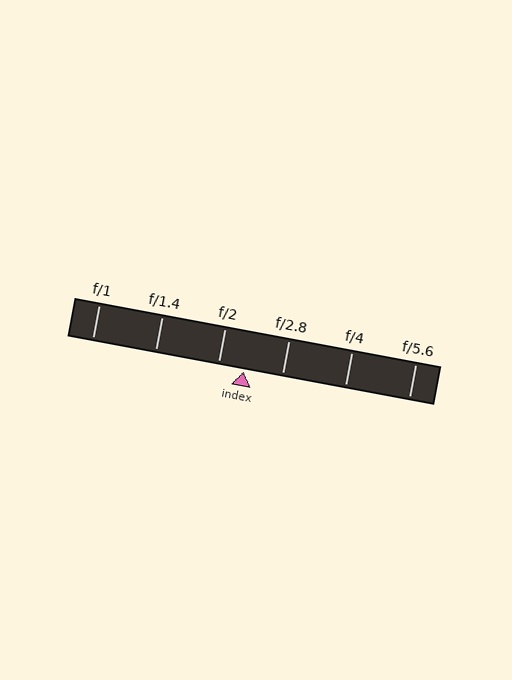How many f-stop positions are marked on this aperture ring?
There are 6 f-stop positions marked.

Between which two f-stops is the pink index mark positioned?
The index mark is between f/2 and f/2.8.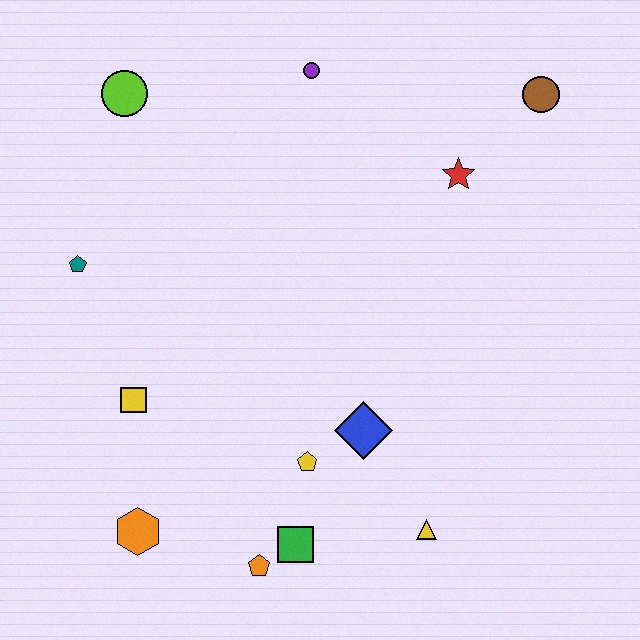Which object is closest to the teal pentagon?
The yellow square is closest to the teal pentagon.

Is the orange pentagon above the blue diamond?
No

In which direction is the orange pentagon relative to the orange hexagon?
The orange pentagon is to the right of the orange hexagon.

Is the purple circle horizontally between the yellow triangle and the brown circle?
No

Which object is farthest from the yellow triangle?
The lime circle is farthest from the yellow triangle.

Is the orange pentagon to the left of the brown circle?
Yes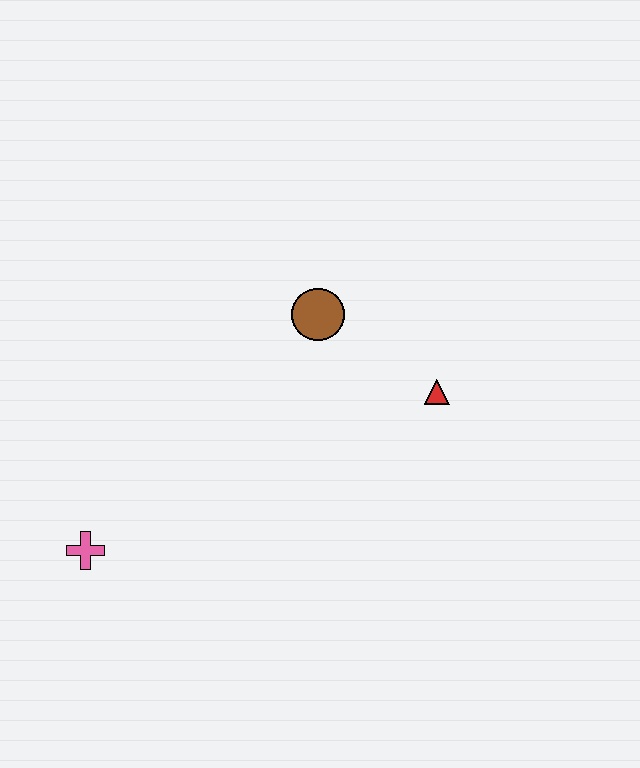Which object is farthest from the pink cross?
The red triangle is farthest from the pink cross.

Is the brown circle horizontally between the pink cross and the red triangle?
Yes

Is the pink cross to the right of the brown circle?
No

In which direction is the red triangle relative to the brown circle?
The red triangle is to the right of the brown circle.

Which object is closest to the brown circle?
The red triangle is closest to the brown circle.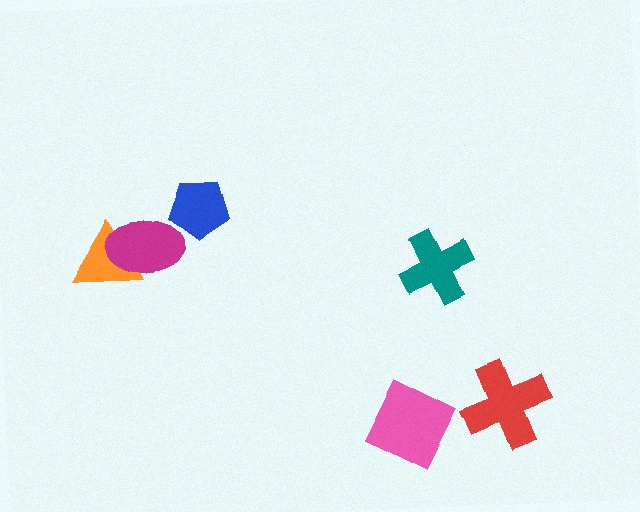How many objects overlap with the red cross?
0 objects overlap with the red cross.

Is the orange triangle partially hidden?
Yes, it is partially covered by another shape.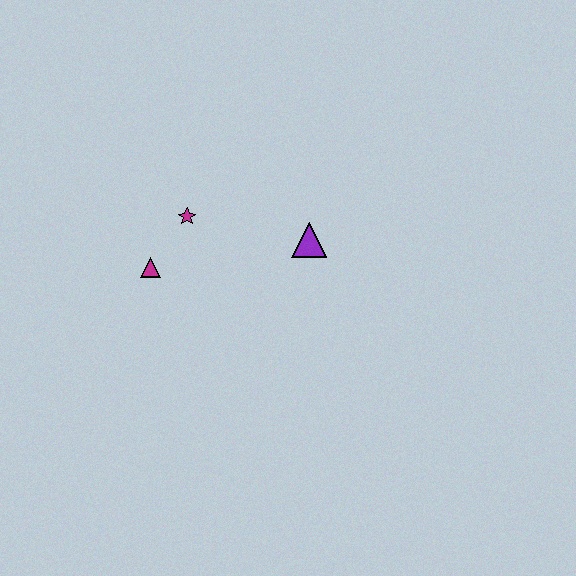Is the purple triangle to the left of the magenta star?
No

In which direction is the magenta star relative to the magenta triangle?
The magenta star is above the magenta triangle.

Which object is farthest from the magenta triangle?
The purple triangle is farthest from the magenta triangle.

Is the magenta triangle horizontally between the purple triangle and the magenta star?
No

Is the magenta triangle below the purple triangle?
Yes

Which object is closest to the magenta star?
The magenta triangle is closest to the magenta star.